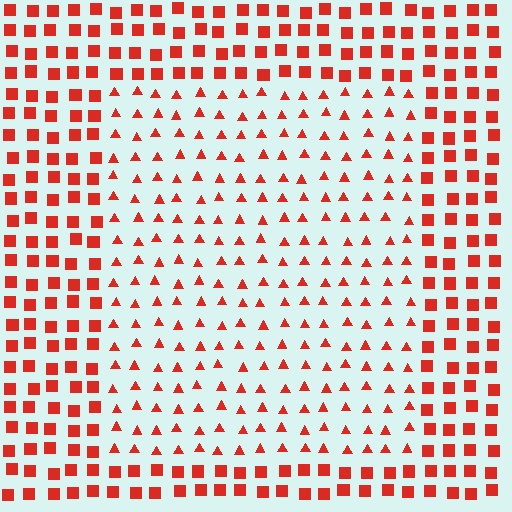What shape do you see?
I see a rectangle.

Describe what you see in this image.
The image is filled with small red elements arranged in a uniform grid. A rectangle-shaped region contains triangles, while the surrounding area contains squares. The boundary is defined purely by the change in element shape.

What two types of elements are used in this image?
The image uses triangles inside the rectangle region and squares outside it.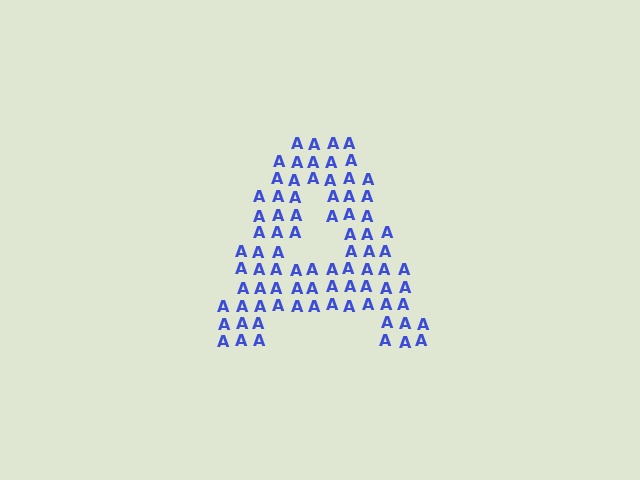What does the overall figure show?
The overall figure shows the letter A.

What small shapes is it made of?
It is made of small letter A's.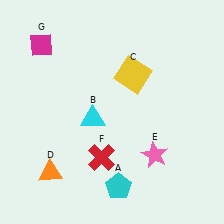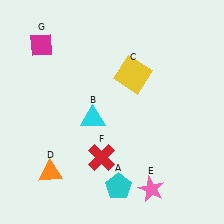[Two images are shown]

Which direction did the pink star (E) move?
The pink star (E) moved down.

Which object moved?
The pink star (E) moved down.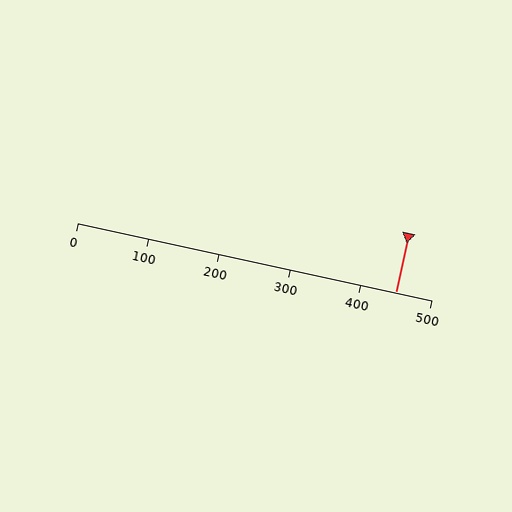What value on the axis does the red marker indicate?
The marker indicates approximately 450.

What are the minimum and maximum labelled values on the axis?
The axis runs from 0 to 500.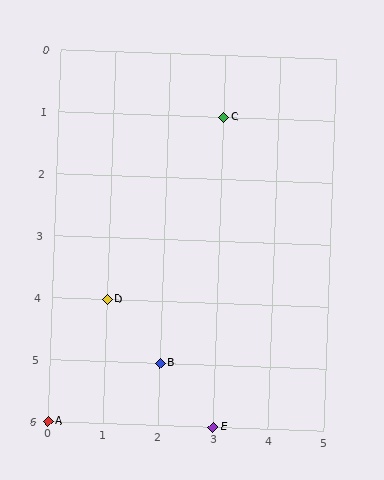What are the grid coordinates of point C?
Point C is at grid coordinates (3, 1).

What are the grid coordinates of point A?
Point A is at grid coordinates (0, 6).